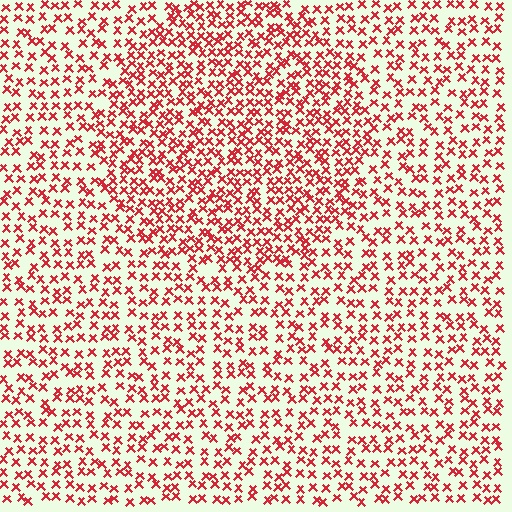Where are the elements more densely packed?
The elements are more densely packed inside the circle boundary.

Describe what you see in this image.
The image contains small red elements arranged at two different densities. A circle-shaped region is visible where the elements are more densely packed than the surrounding area.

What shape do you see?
I see a circle.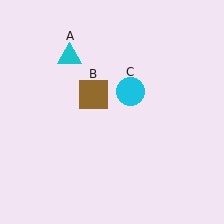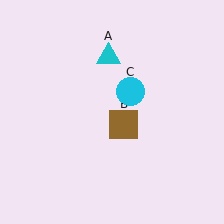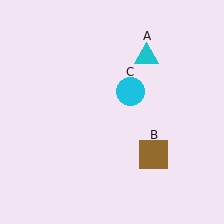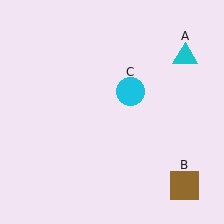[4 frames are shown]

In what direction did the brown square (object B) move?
The brown square (object B) moved down and to the right.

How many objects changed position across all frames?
2 objects changed position: cyan triangle (object A), brown square (object B).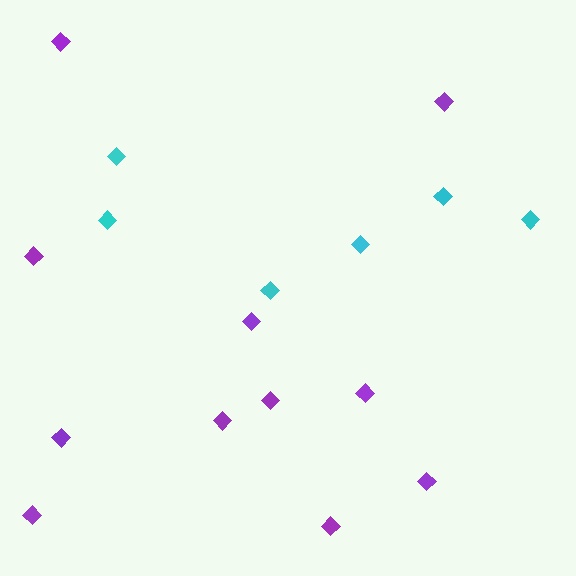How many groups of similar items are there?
There are 2 groups: one group of purple diamonds (11) and one group of cyan diamonds (6).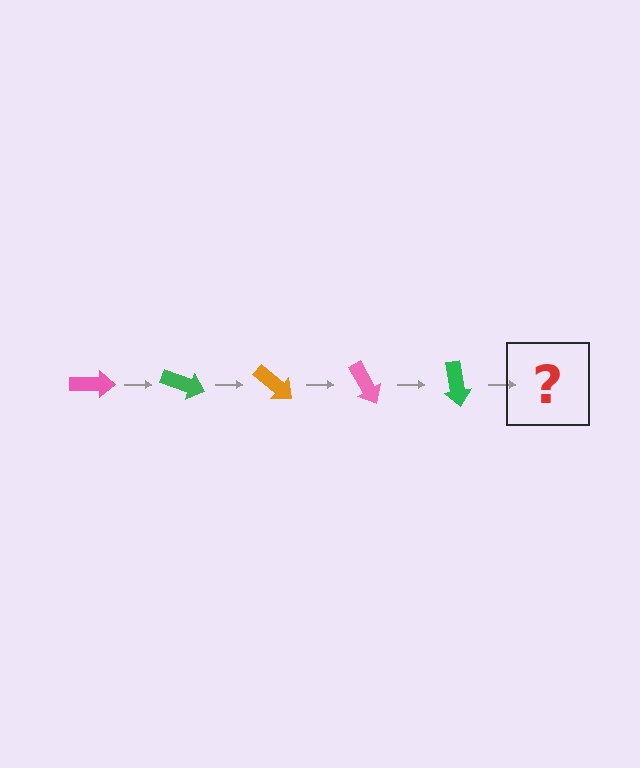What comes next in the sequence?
The next element should be an orange arrow, rotated 100 degrees from the start.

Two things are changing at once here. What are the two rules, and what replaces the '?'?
The two rules are that it rotates 20 degrees each step and the color cycles through pink, green, and orange. The '?' should be an orange arrow, rotated 100 degrees from the start.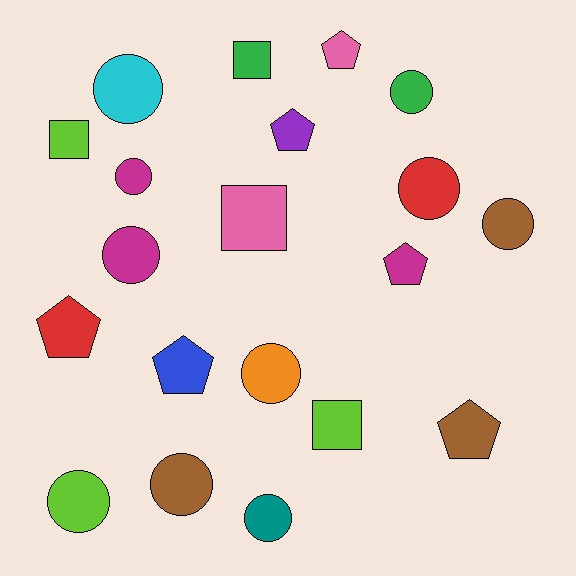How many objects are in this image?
There are 20 objects.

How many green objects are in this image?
There are 2 green objects.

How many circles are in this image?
There are 10 circles.